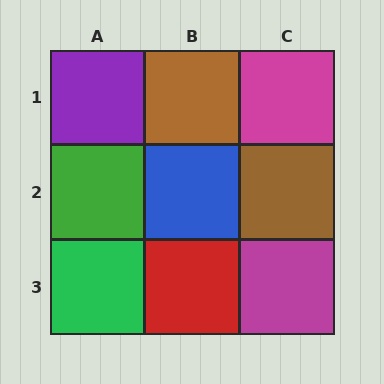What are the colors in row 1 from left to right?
Purple, brown, magenta.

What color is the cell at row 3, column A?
Green.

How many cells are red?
1 cell is red.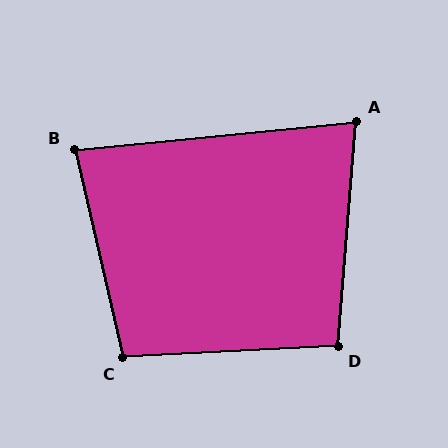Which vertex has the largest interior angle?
C, at approximately 100 degrees.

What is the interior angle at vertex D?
Approximately 98 degrees (obtuse).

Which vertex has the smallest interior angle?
A, at approximately 80 degrees.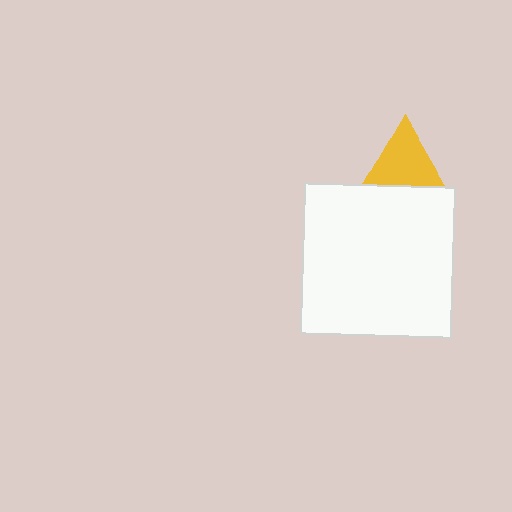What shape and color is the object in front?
The object in front is a white square.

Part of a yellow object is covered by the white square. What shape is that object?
It is a triangle.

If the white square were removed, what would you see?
You would see the complete yellow triangle.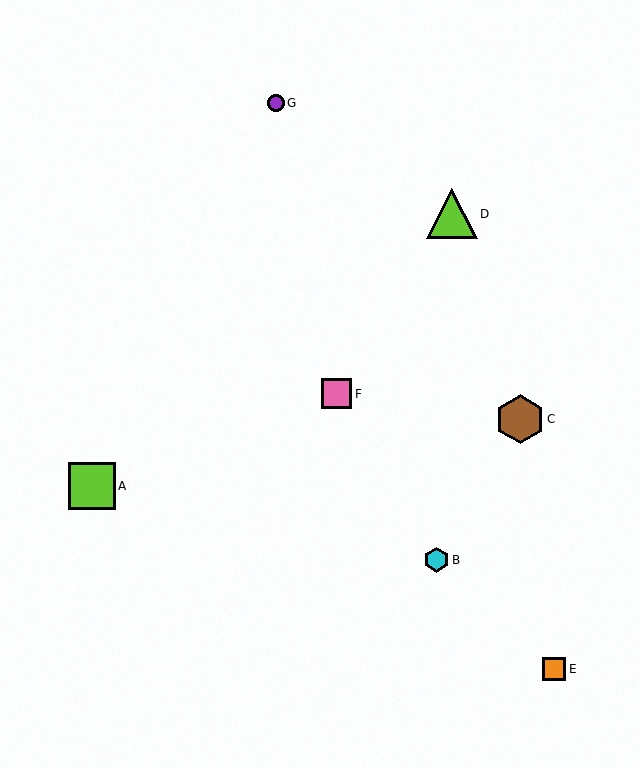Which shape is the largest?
The lime triangle (labeled D) is the largest.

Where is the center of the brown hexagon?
The center of the brown hexagon is at (520, 419).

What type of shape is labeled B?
Shape B is a cyan hexagon.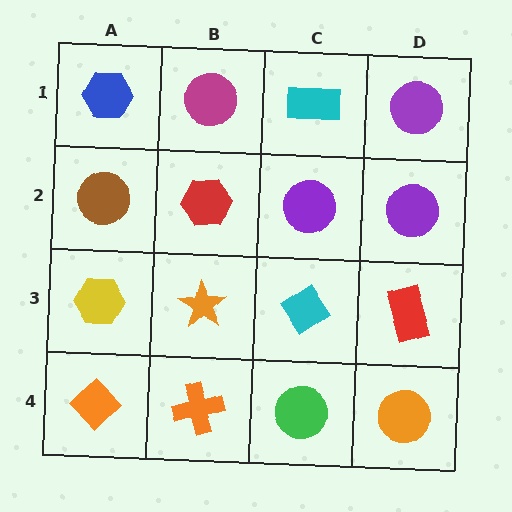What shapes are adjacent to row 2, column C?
A cyan rectangle (row 1, column C), a cyan diamond (row 3, column C), a red hexagon (row 2, column B), a purple circle (row 2, column D).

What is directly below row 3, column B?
An orange cross.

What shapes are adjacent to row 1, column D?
A purple circle (row 2, column D), a cyan rectangle (row 1, column C).